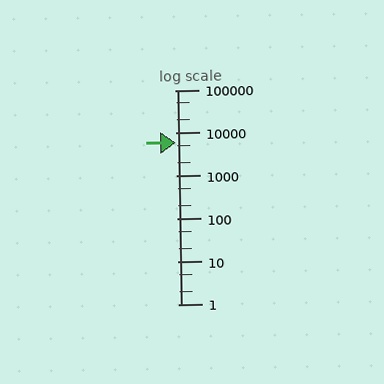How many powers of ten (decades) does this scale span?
The scale spans 5 decades, from 1 to 100000.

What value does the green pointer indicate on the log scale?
The pointer indicates approximately 5900.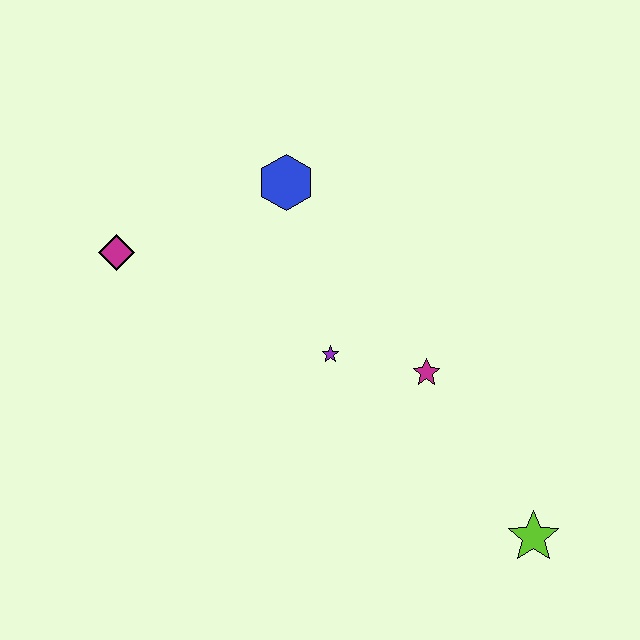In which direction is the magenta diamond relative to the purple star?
The magenta diamond is to the left of the purple star.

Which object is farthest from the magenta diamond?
The lime star is farthest from the magenta diamond.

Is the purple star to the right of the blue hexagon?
Yes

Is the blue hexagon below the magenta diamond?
No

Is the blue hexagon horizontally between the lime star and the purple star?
No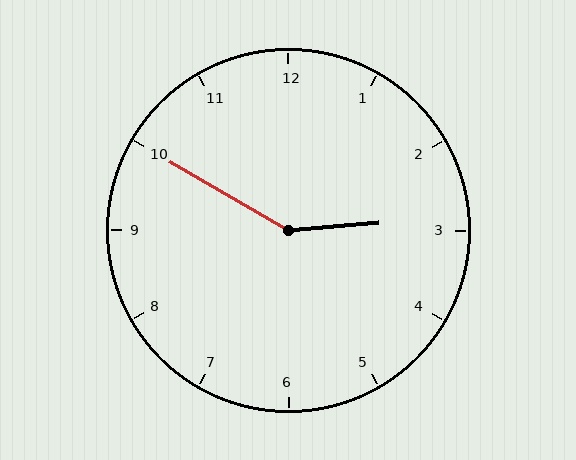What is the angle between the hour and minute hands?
Approximately 145 degrees.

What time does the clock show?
2:50.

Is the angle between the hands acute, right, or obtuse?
It is obtuse.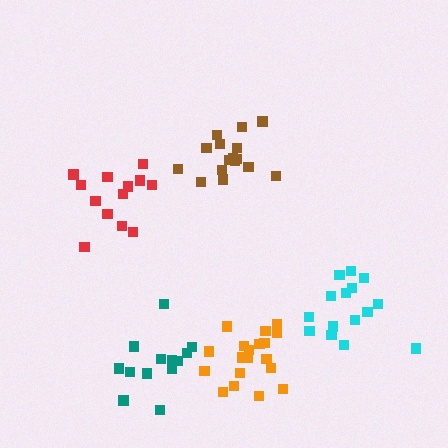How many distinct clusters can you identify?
There are 5 distinct clusters.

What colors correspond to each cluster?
The clusters are colored: brown, cyan, red, teal, orange.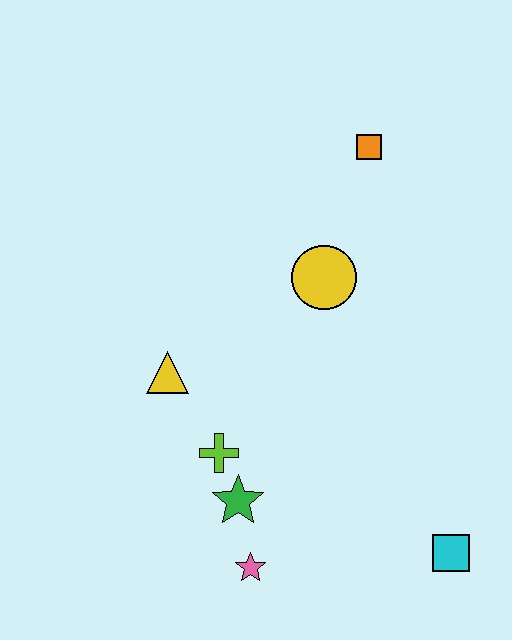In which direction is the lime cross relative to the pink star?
The lime cross is above the pink star.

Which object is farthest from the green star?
The orange square is farthest from the green star.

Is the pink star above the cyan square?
No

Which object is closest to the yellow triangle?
The lime cross is closest to the yellow triangle.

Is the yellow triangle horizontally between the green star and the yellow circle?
No